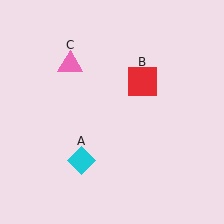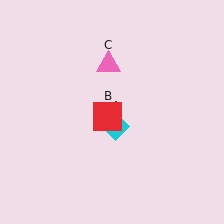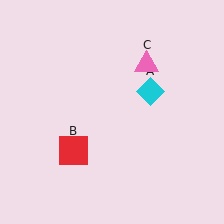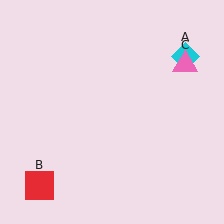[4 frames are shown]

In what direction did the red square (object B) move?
The red square (object B) moved down and to the left.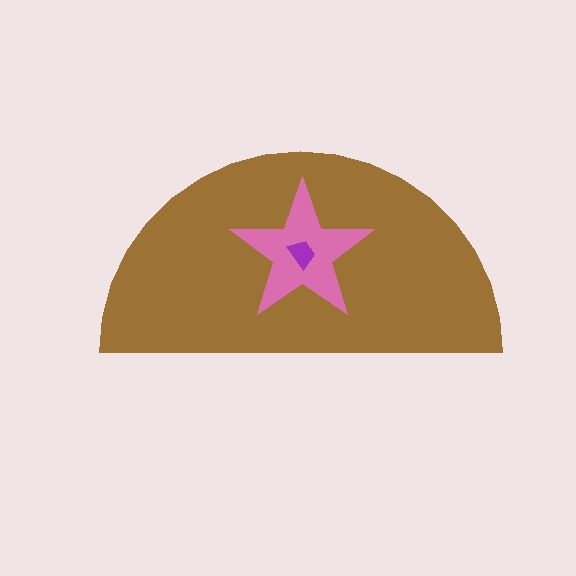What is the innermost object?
The purple trapezoid.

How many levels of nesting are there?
3.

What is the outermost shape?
The brown semicircle.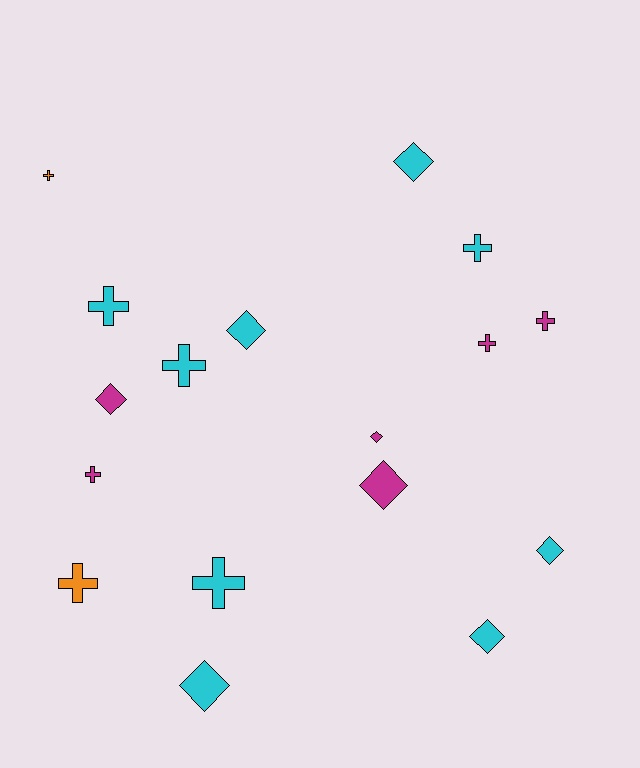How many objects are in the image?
There are 17 objects.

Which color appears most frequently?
Cyan, with 9 objects.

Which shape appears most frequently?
Cross, with 9 objects.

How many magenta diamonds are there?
There are 3 magenta diamonds.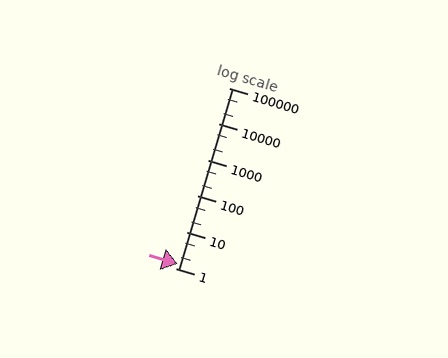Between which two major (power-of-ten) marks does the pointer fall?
The pointer is between 1 and 10.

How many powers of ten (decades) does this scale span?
The scale spans 5 decades, from 1 to 100000.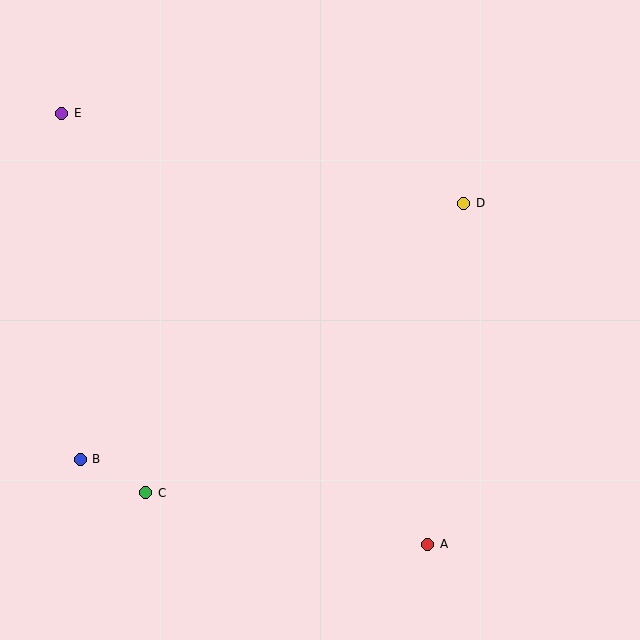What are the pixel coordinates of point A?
Point A is at (428, 544).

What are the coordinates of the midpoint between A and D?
The midpoint between A and D is at (446, 374).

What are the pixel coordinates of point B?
Point B is at (80, 459).